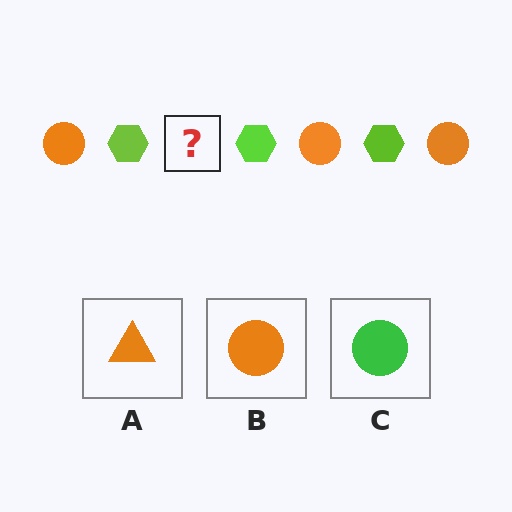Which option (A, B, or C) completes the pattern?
B.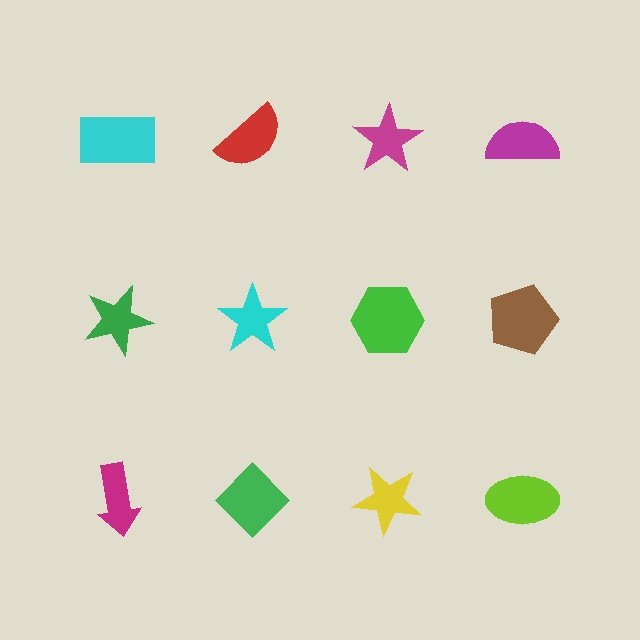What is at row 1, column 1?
A cyan rectangle.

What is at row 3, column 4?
A lime ellipse.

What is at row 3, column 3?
A yellow star.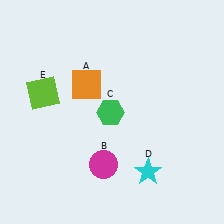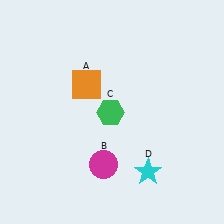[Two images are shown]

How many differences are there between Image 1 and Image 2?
There is 1 difference between the two images.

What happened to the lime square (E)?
The lime square (E) was removed in Image 2. It was in the top-left area of Image 1.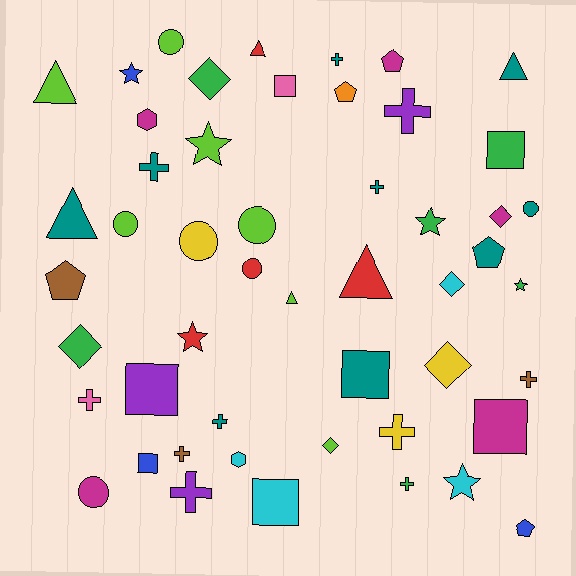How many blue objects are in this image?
There are 3 blue objects.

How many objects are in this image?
There are 50 objects.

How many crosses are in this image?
There are 11 crosses.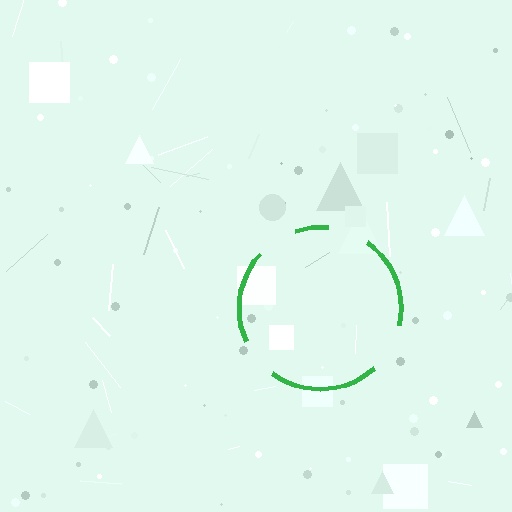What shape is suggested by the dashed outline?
The dashed outline suggests a circle.